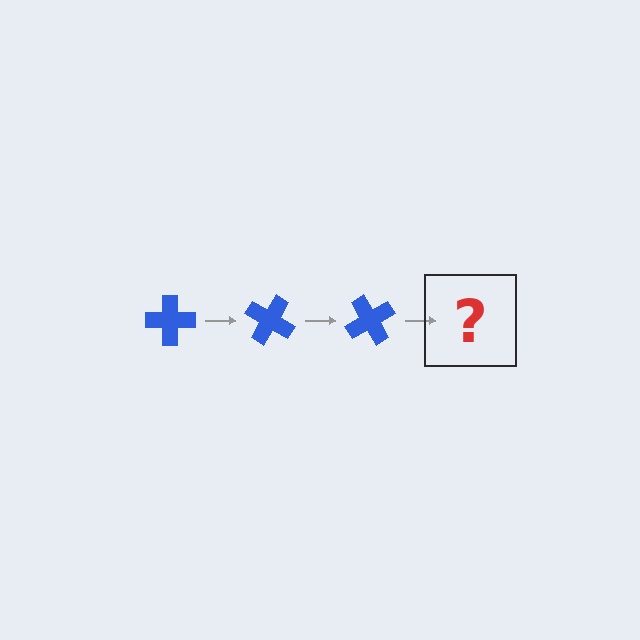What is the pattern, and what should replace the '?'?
The pattern is that the cross rotates 30 degrees each step. The '?' should be a blue cross rotated 90 degrees.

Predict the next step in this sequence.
The next step is a blue cross rotated 90 degrees.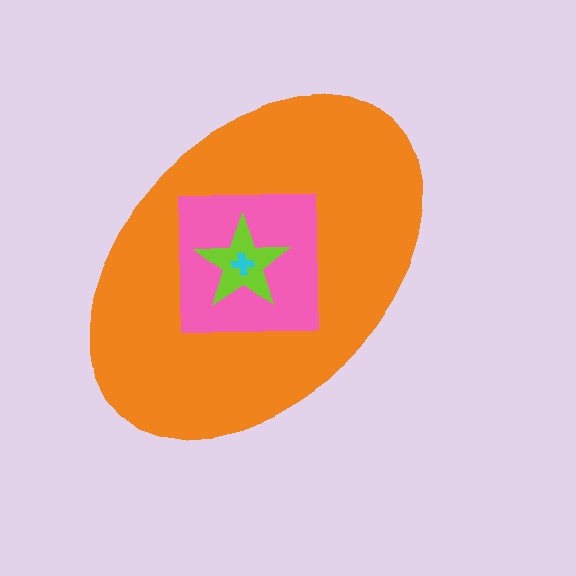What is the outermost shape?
The orange ellipse.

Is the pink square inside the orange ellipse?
Yes.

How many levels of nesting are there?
4.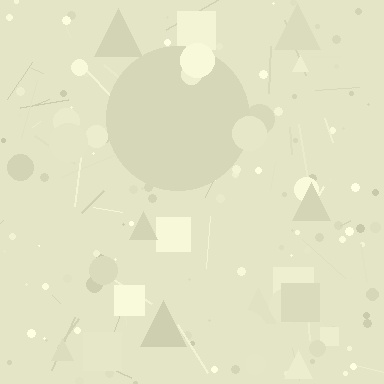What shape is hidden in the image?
A circle is hidden in the image.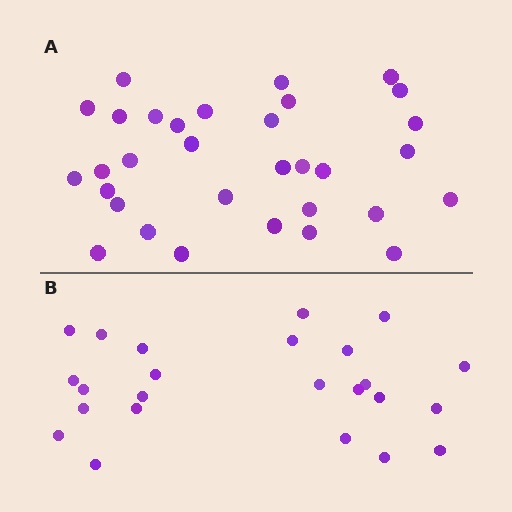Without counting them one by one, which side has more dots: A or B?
Region A (the top region) has more dots.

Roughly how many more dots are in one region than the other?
Region A has roughly 8 or so more dots than region B.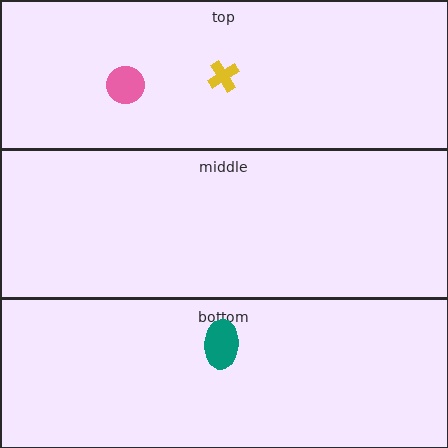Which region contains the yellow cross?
The top region.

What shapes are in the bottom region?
The teal ellipse.